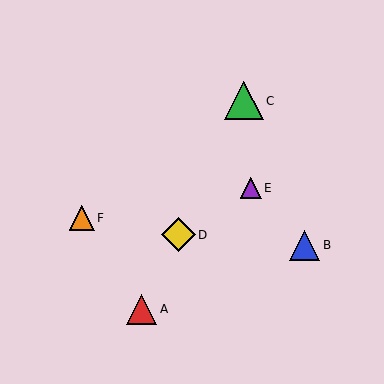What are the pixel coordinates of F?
Object F is at (82, 218).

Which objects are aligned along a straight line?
Objects A, C, D are aligned along a straight line.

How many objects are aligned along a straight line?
3 objects (A, C, D) are aligned along a straight line.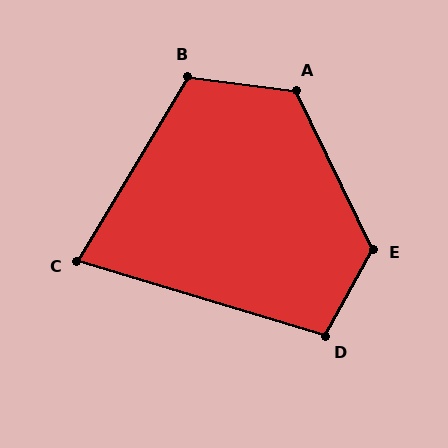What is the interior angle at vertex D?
Approximately 102 degrees (obtuse).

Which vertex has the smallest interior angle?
C, at approximately 76 degrees.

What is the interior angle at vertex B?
Approximately 114 degrees (obtuse).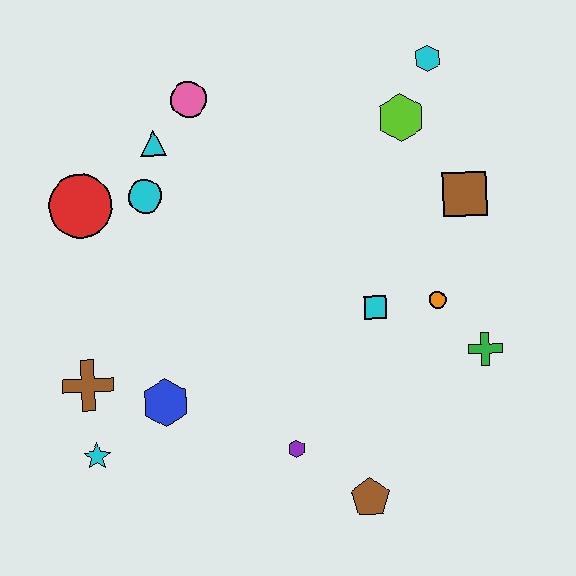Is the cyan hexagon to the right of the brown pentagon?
Yes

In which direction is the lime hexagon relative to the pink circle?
The lime hexagon is to the right of the pink circle.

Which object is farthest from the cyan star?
The cyan hexagon is farthest from the cyan star.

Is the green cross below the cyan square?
Yes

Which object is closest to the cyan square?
The orange circle is closest to the cyan square.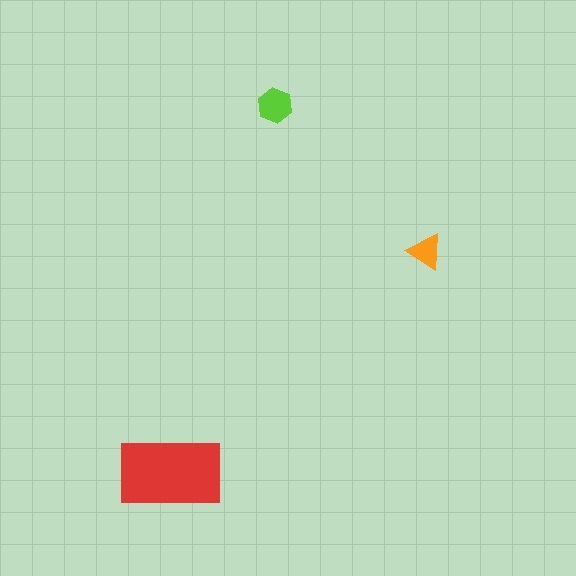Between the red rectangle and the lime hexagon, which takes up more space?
The red rectangle.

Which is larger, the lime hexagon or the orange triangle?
The lime hexagon.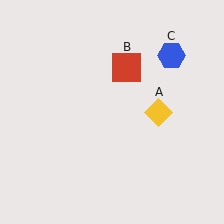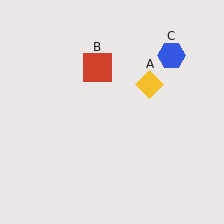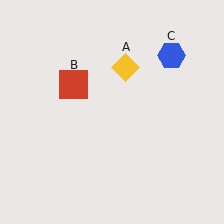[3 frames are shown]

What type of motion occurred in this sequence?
The yellow diamond (object A), red square (object B) rotated counterclockwise around the center of the scene.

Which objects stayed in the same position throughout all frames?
Blue hexagon (object C) remained stationary.